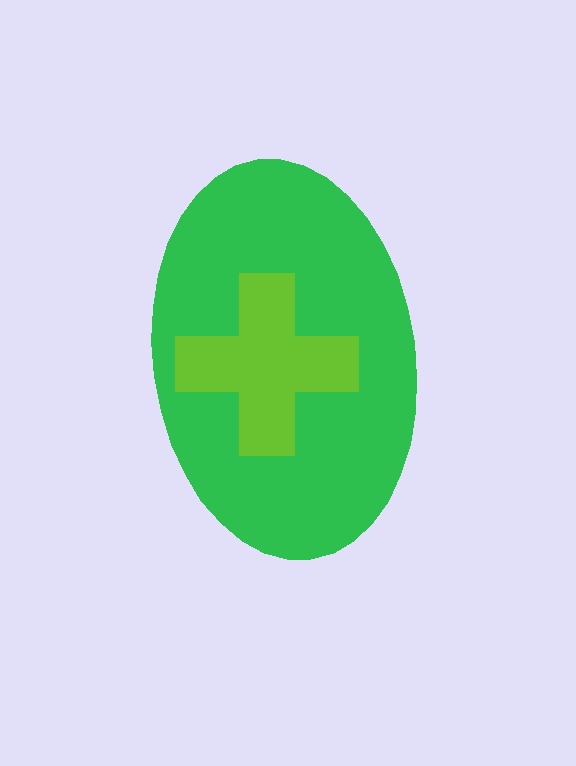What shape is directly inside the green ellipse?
The lime cross.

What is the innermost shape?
The lime cross.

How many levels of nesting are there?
2.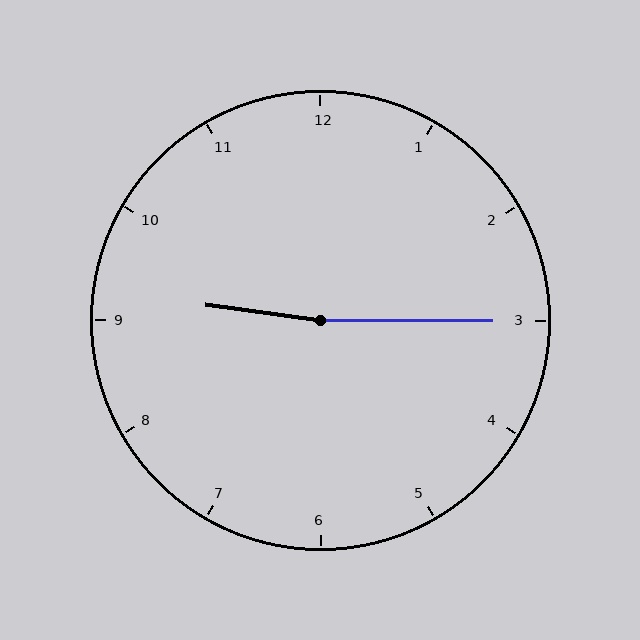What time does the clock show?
9:15.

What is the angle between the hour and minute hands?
Approximately 172 degrees.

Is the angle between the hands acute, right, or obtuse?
It is obtuse.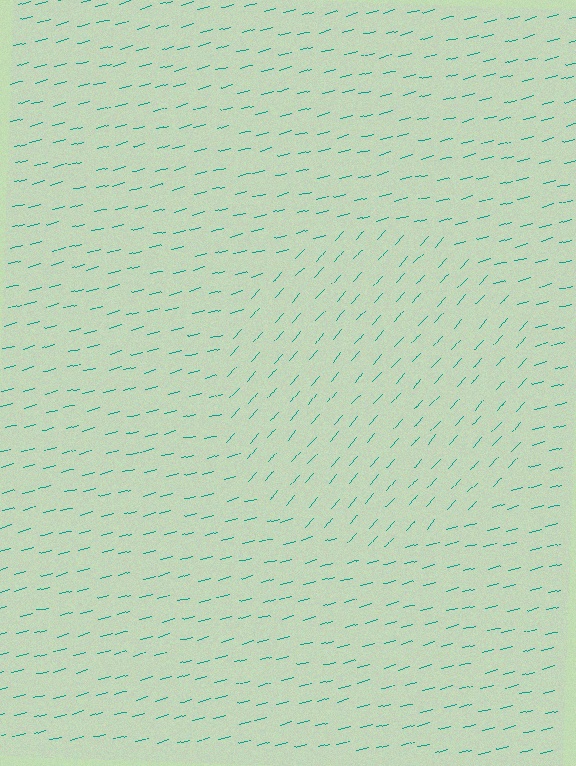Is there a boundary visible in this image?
Yes, there is a texture boundary formed by a change in line orientation.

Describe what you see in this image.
The image is filled with small teal line segments. A circle region in the image has lines oriented differently from the surrounding lines, creating a visible texture boundary.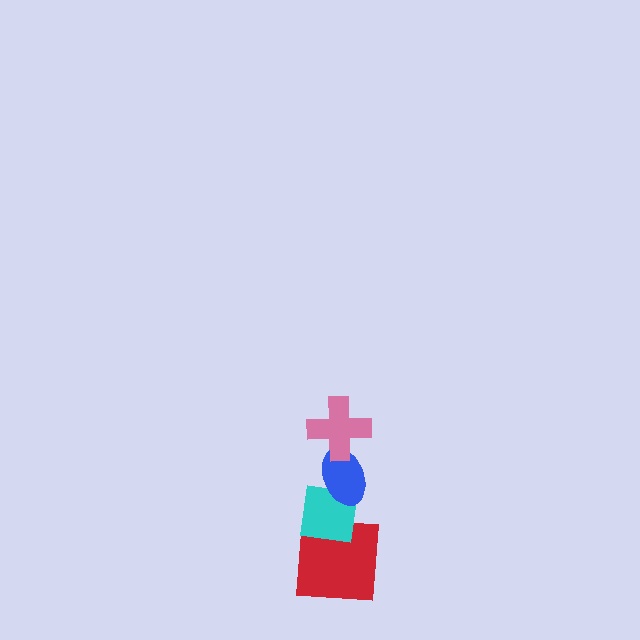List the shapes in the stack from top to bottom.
From top to bottom: the pink cross, the blue ellipse, the cyan square, the red square.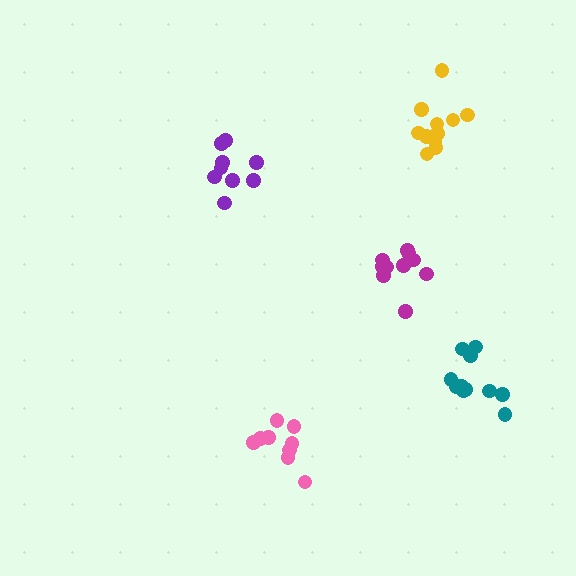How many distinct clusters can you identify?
There are 5 distinct clusters.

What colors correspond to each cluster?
The clusters are colored: magenta, teal, purple, yellow, pink.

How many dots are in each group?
Group 1: 10 dots, Group 2: 11 dots, Group 3: 9 dots, Group 4: 11 dots, Group 5: 9 dots (50 total).